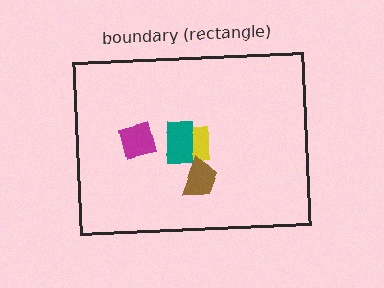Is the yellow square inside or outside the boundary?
Inside.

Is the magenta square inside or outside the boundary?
Inside.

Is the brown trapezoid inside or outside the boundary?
Inside.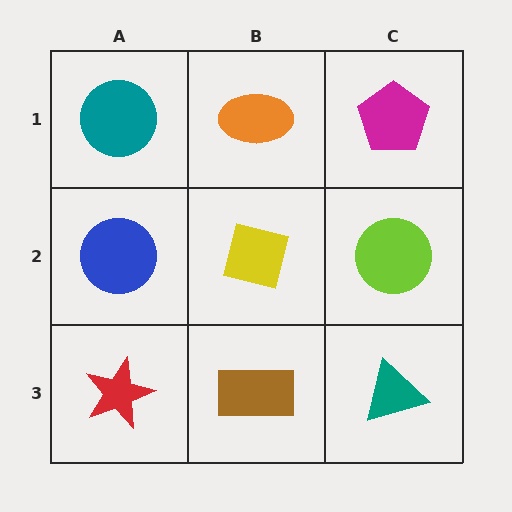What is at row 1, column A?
A teal circle.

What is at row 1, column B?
An orange ellipse.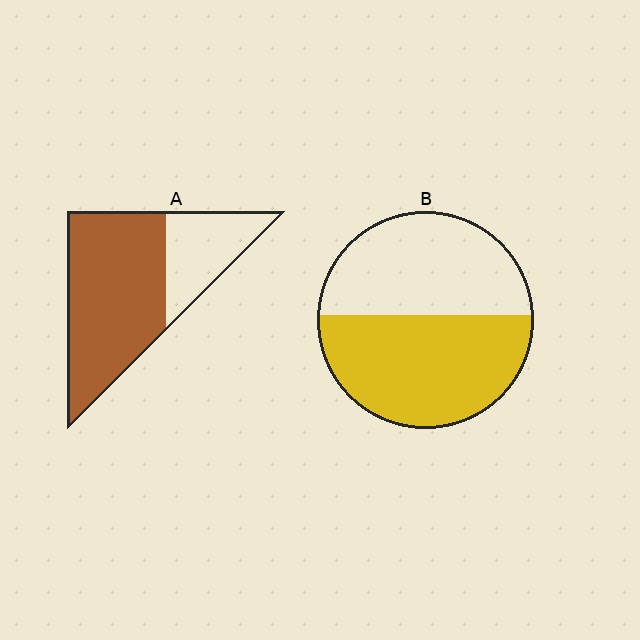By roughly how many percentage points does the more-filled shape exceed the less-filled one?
By roughly 15 percentage points (A over B).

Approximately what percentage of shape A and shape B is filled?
A is approximately 70% and B is approximately 55%.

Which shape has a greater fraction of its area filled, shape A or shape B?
Shape A.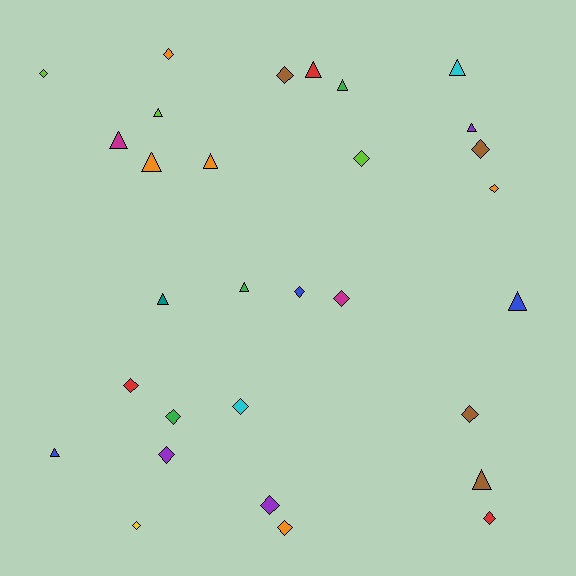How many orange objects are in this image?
There are 5 orange objects.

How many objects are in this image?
There are 30 objects.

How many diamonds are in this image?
There are 17 diamonds.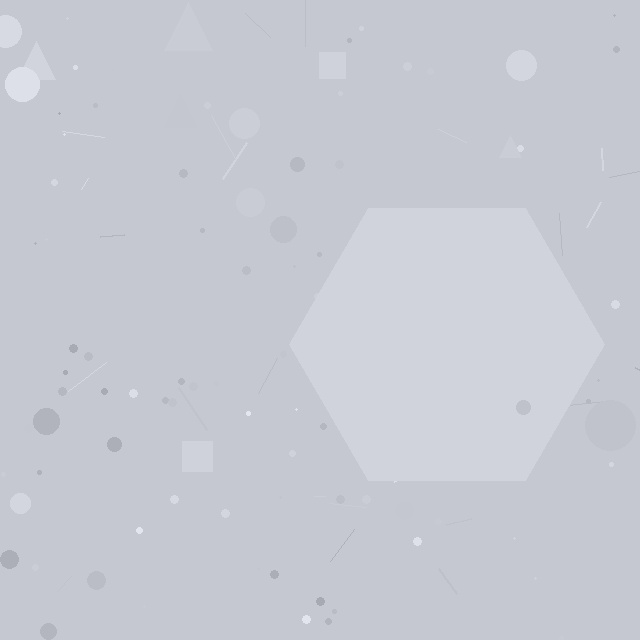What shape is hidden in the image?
A hexagon is hidden in the image.